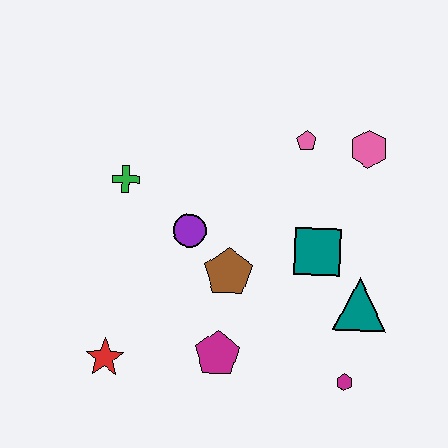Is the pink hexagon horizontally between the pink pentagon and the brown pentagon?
No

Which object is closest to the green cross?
The purple circle is closest to the green cross.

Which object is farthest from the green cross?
The magenta hexagon is farthest from the green cross.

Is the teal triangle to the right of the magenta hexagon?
Yes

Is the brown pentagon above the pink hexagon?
No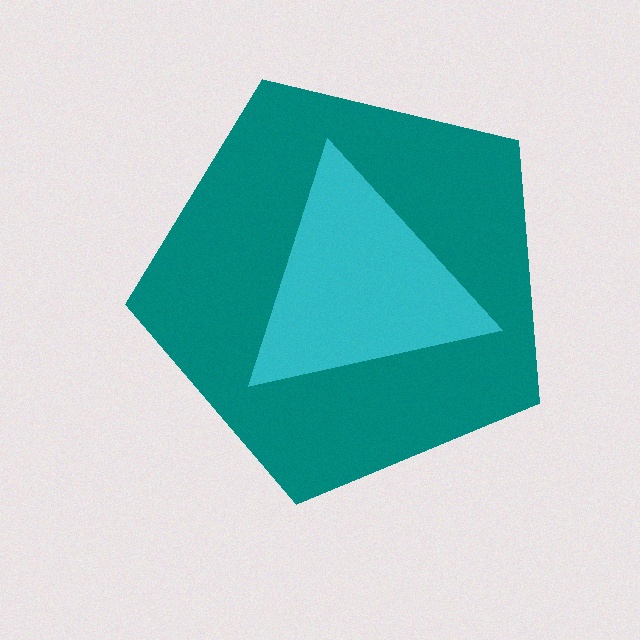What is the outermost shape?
The teal pentagon.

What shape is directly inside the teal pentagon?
The cyan triangle.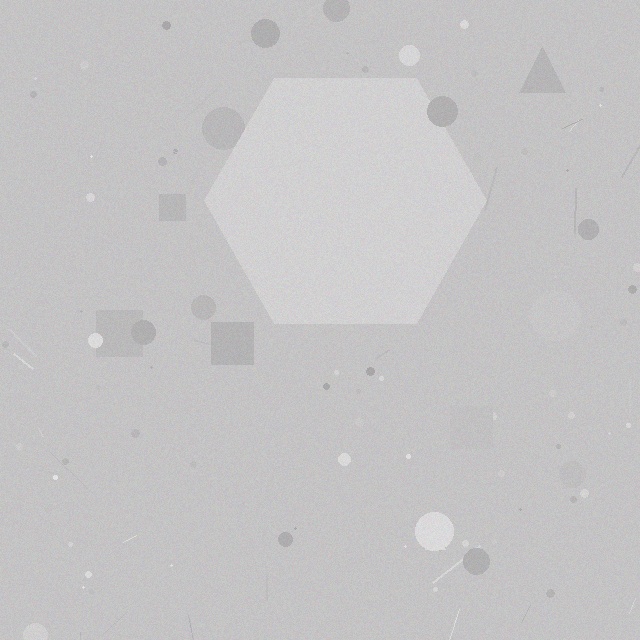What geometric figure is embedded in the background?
A hexagon is embedded in the background.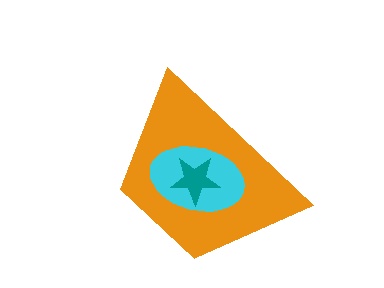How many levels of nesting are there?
3.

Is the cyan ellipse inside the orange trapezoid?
Yes.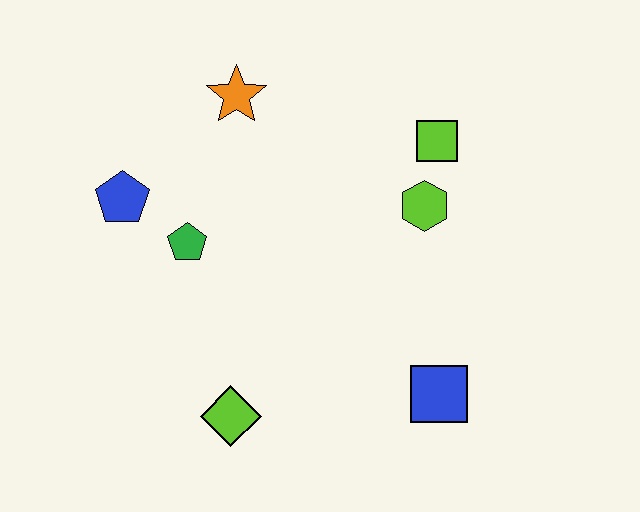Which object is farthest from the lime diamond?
The lime square is farthest from the lime diamond.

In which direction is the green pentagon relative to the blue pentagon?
The green pentagon is to the right of the blue pentagon.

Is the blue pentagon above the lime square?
No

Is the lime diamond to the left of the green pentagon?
No